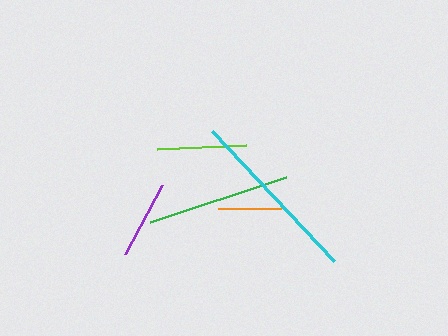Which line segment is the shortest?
The orange line is the shortest at approximately 63 pixels.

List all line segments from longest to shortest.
From longest to shortest: cyan, green, lime, purple, orange.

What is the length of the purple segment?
The purple segment is approximately 78 pixels long.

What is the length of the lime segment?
The lime segment is approximately 89 pixels long.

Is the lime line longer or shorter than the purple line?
The lime line is longer than the purple line.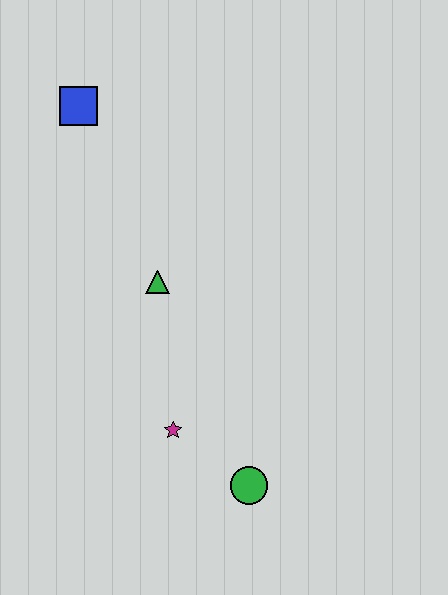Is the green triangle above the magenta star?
Yes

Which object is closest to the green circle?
The magenta star is closest to the green circle.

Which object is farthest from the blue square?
The green circle is farthest from the blue square.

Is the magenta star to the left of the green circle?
Yes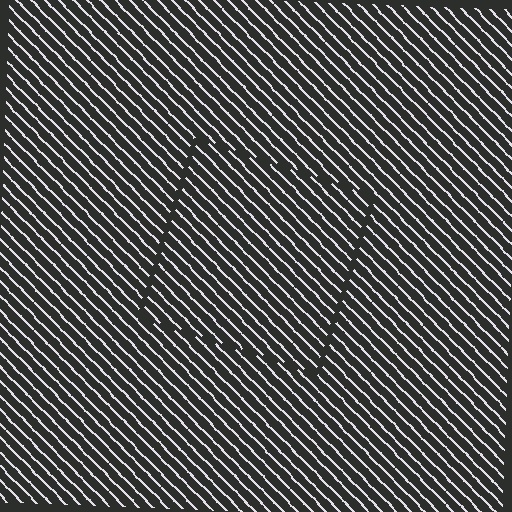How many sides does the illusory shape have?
4 sides — the line-ends trace a square.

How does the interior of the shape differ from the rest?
The interior of the shape contains the same grating, shifted by half a period — the contour is defined by the phase discontinuity where line-ends from the inner and outer gratings abut.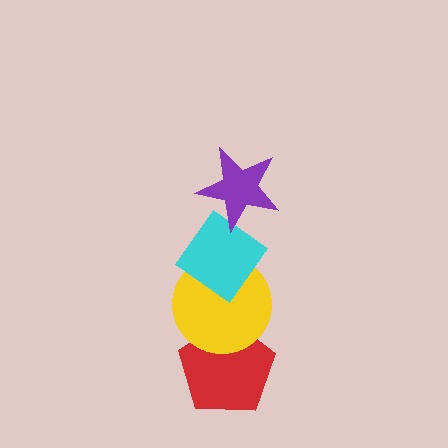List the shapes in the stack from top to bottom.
From top to bottom: the purple star, the cyan diamond, the yellow circle, the red pentagon.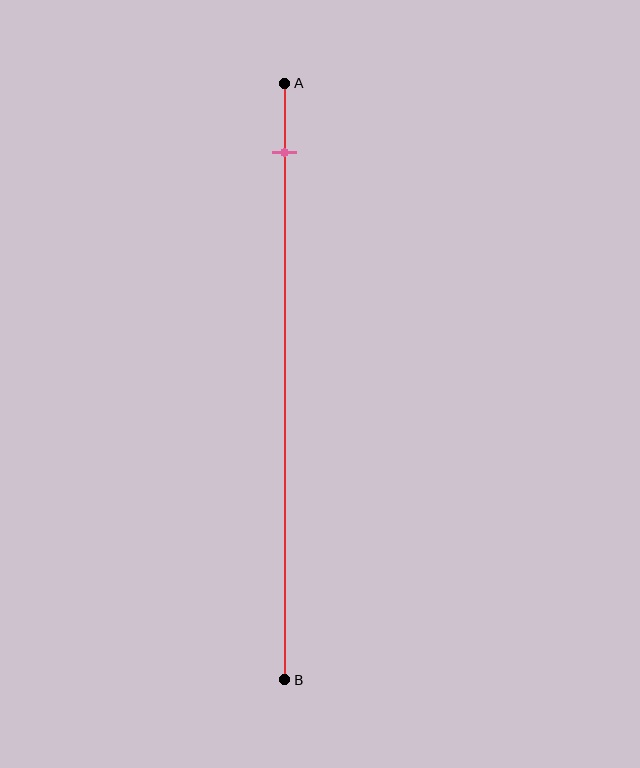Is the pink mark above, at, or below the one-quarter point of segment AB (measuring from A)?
The pink mark is above the one-quarter point of segment AB.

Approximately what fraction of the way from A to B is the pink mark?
The pink mark is approximately 10% of the way from A to B.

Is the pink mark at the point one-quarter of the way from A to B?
No, the mark is at about 10% from A, not at the 25% one-quarter point.